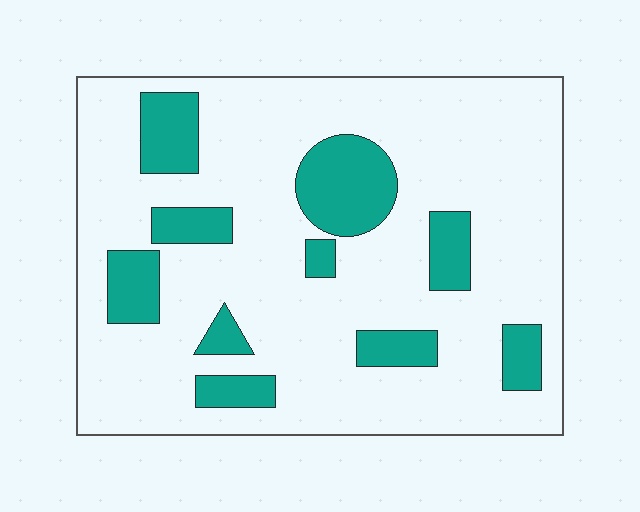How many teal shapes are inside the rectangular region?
10.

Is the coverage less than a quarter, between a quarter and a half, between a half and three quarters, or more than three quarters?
Less than a quarter.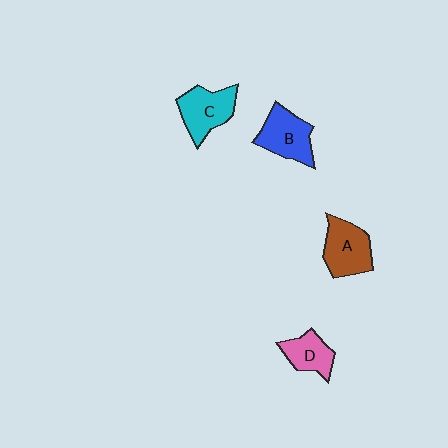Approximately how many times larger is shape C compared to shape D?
Approximately 1.4 times.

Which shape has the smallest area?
Shape D (pink).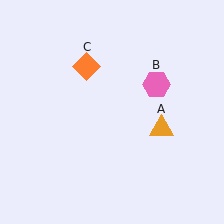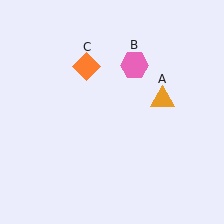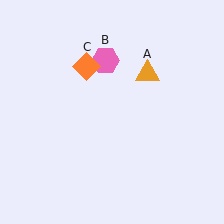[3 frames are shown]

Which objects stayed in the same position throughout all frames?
Orange diamond (object C) remained stationary.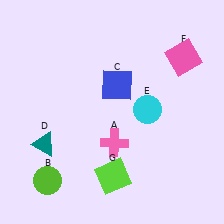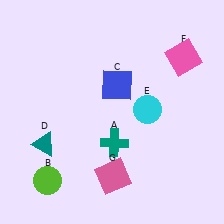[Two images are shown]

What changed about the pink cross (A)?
In Image 1, A is pink. In Image 2, it changed to teal.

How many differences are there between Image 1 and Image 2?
There are 2 differences between the two images.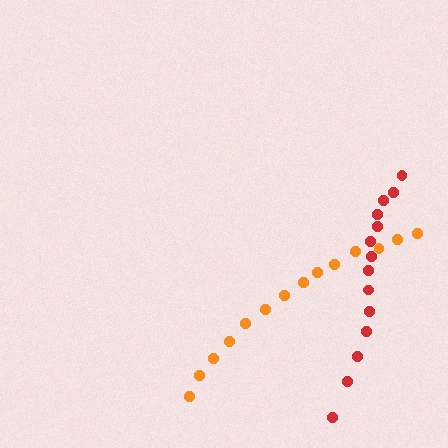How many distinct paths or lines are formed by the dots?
There are 2 distinct paths.